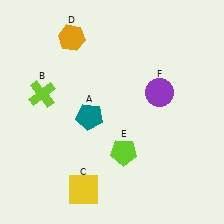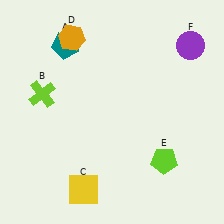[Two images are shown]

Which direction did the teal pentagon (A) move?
The teal pentagon (A) moved up.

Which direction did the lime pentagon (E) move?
The lime pentagon (E) moved right.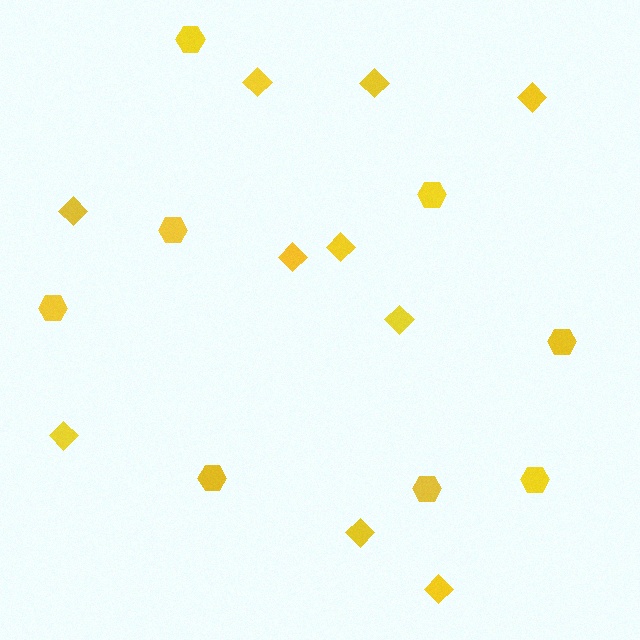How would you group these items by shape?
There are 2 groups: one group of hexagons (8) and one group of diamonds (10).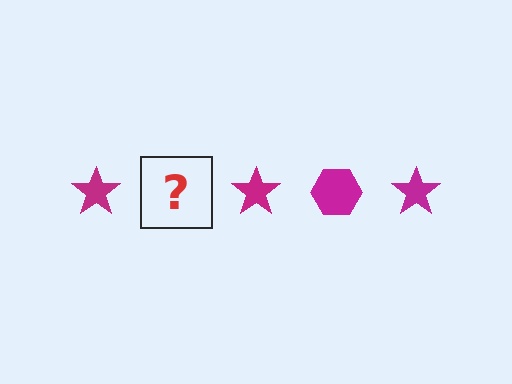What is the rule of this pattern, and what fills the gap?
The rule is that the pattern cycles through star, hexagon shapes in magenta. The gap should be filled with a magenta hexagon.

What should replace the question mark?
The question mark should be replaced with a magenta hexagon.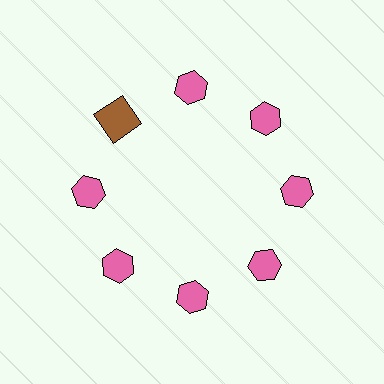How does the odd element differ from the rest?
It differs in both color (brown instead of pink) and shape (square instead of hexagon).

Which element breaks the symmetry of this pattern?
The brown square at roughly the 10 o'clock position breaks the symmetry. All other shapes are pink hexagons.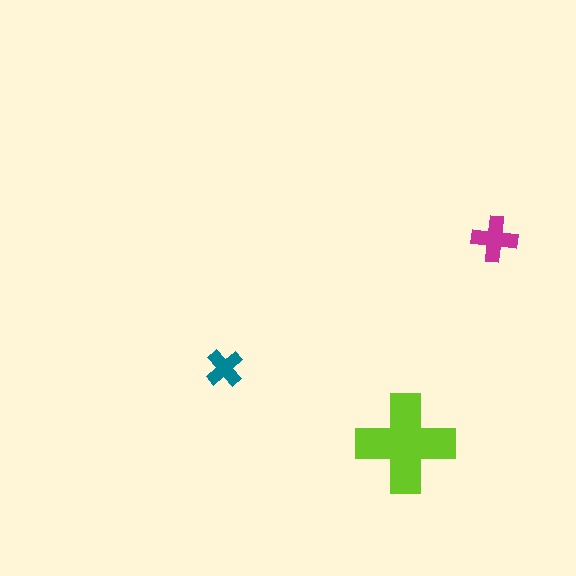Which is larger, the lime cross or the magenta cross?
The lime one.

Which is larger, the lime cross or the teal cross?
The lime one.